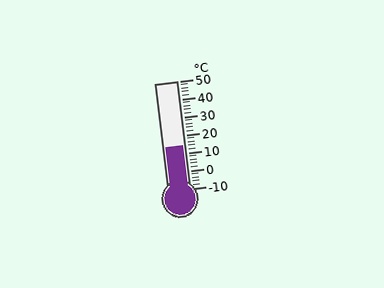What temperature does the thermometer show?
The thermometer shows approximately 14°C.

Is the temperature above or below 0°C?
The temperature is above 0°C.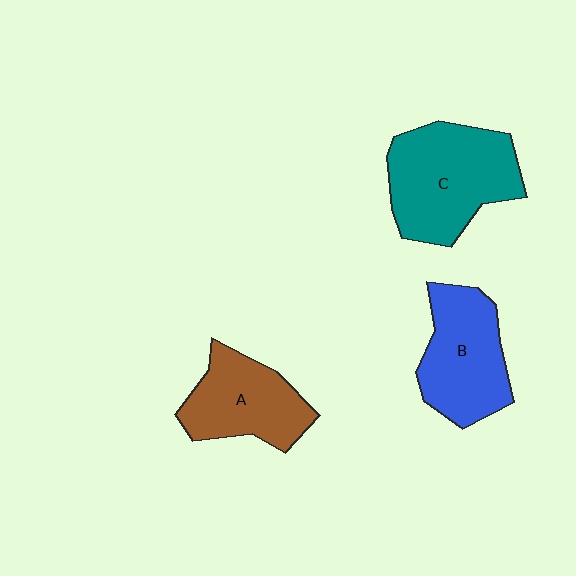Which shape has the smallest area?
Shape A (brown).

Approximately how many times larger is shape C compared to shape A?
Approximately 1.4 times.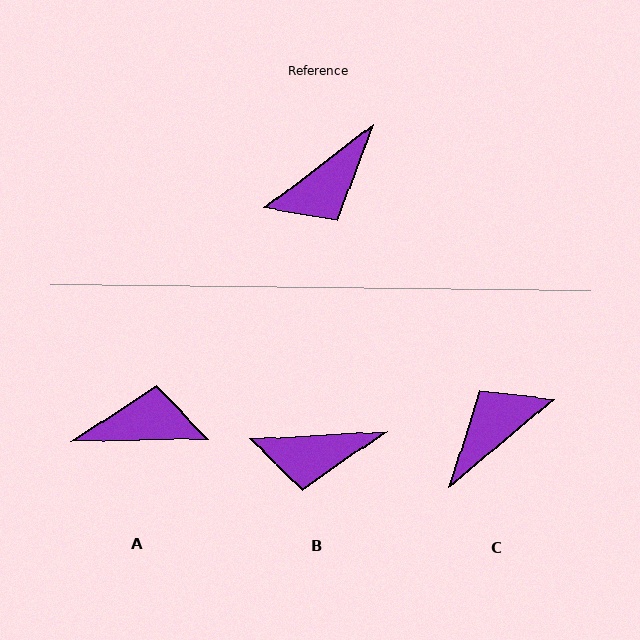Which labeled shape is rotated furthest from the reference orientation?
C, about 178 degrees away.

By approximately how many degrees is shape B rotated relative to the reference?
Approximately 35 degrees clockwise.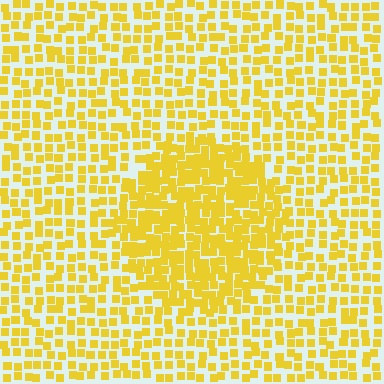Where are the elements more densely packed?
The elements are more densely packed inside the circle boundary.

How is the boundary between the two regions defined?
The boundary is defined by a change in element density (approximately 1.8x ratio). All elements are the same color, size, and shape.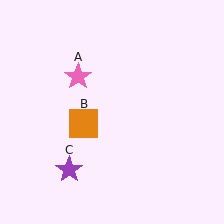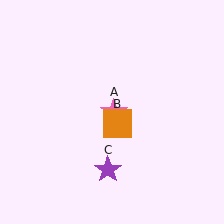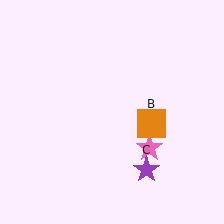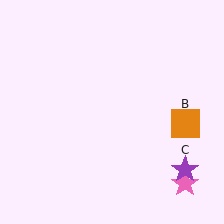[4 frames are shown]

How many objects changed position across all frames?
3 objects changed position: pink star (object A), orange square (object B), purple star (object C).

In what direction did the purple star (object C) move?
The purple star (object C) moved right.